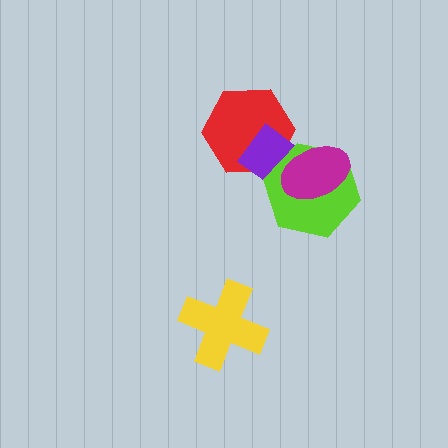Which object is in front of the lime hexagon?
The magenta ellipse is in front of the lime hexagon.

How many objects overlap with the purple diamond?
3 objects overlap with the purple diamond.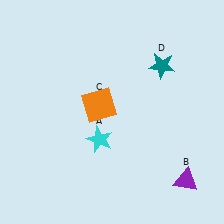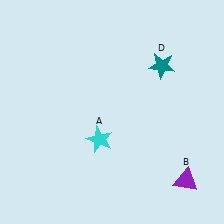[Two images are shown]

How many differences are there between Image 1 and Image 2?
There is 1 difference between the two images.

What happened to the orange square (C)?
The orange square (C) was removed in Image 2. It was in the top-left area of Image 1.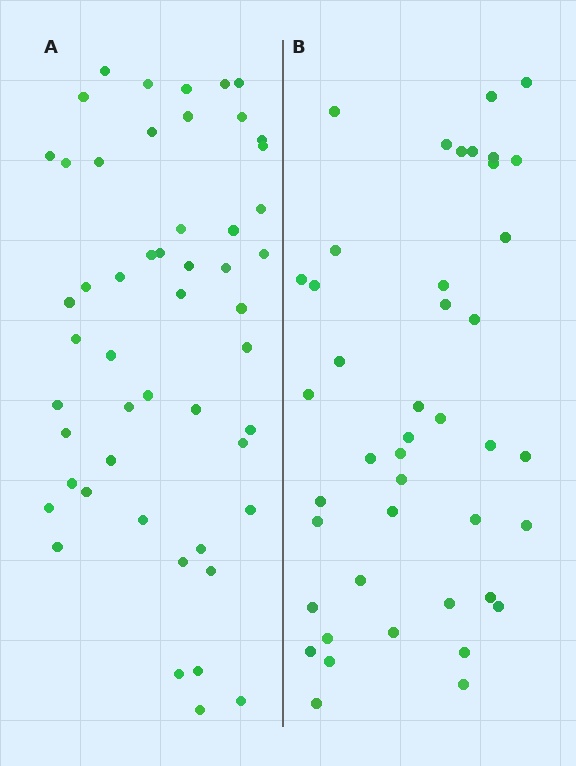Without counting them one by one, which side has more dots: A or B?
Region A (the left region) has more dots.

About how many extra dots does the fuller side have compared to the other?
Region A has roughly 8 or so more dots than region B.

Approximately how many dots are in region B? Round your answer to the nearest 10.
About 40 dots. (The exact count is 43, which rounds to 40.)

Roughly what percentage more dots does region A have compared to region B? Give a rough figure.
About 20% more.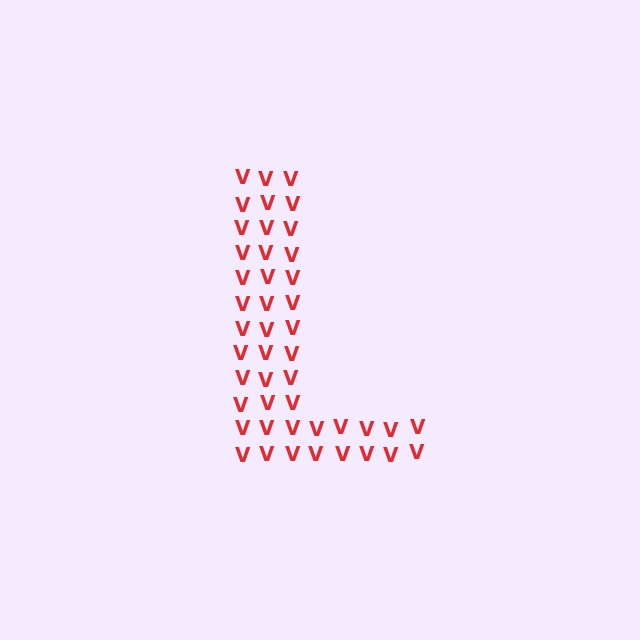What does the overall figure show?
The overall figure shows the letter L.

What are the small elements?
The small elements are letter V's.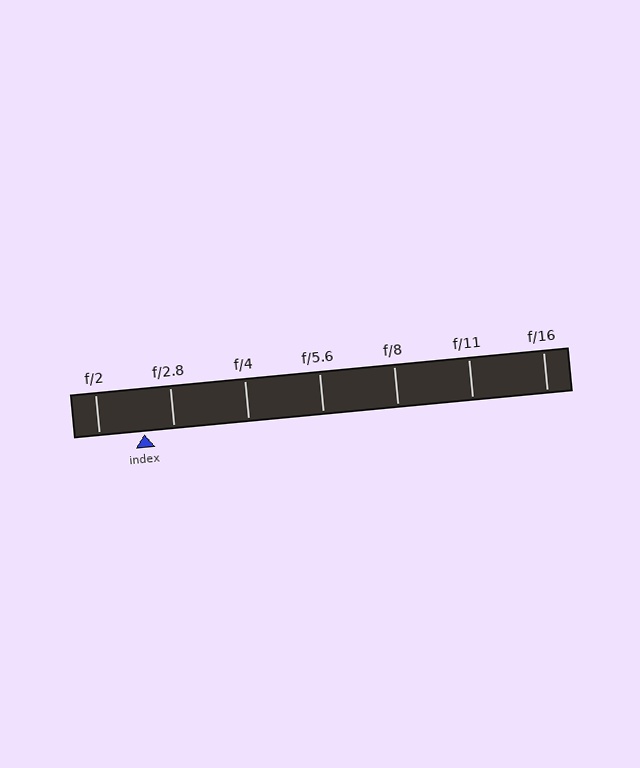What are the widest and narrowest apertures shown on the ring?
The widest aperture shown is f/2 and the narrowest is f/16.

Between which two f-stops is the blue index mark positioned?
The index mark is between f/2 and f/2.8.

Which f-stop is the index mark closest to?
The index mark is closest to f/2.8.